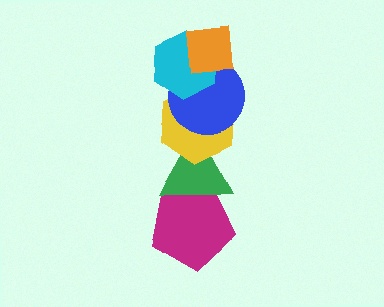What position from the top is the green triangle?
The green triangle is 5th from the top.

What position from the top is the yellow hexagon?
The yellow hexagon is 4th from the top.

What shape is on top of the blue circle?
The cyan hexagon is on top of the blue circle.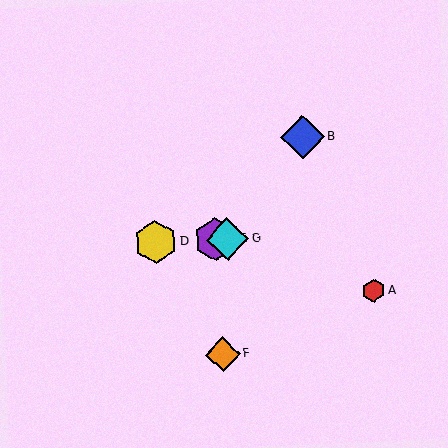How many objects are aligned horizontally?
4 objects (C, D, E, G) are aligned horizontally.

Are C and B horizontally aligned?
No, C is at y≈239 and B is at y≈137.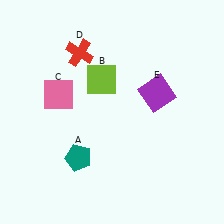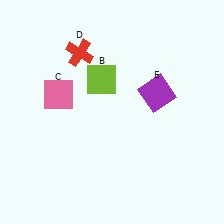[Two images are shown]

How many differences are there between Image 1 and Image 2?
There is 1 difference between the two images.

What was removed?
The teal pentagon (A) was removed in Image 2.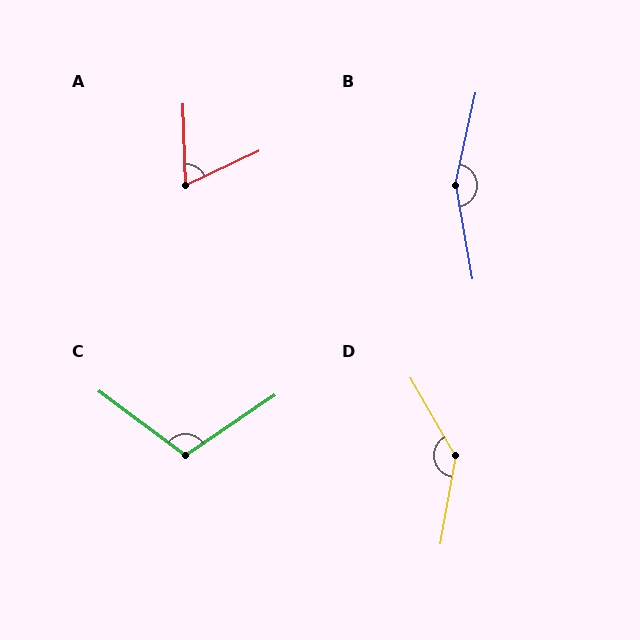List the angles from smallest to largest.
A (67°), C (110°), D (140°), B (158°).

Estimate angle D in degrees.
Approximately 140 degrees.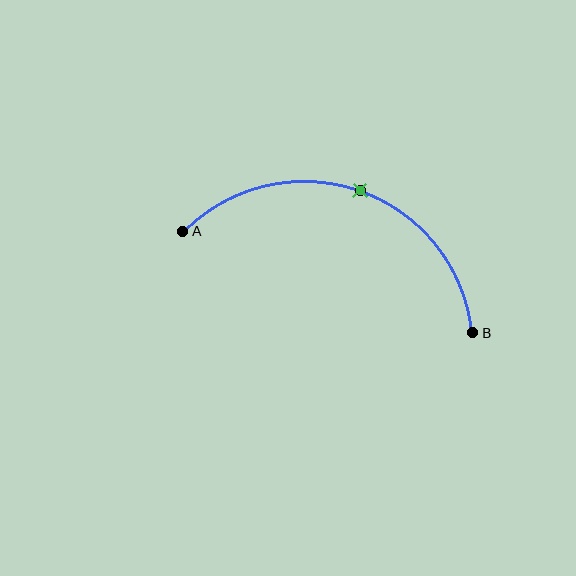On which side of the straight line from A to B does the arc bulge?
The arc bulges above the straight line connecting A and B.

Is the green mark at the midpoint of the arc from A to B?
Yes. The green mark lies on the arc at equal arc-length from both A and B — it is the arc midpoint.